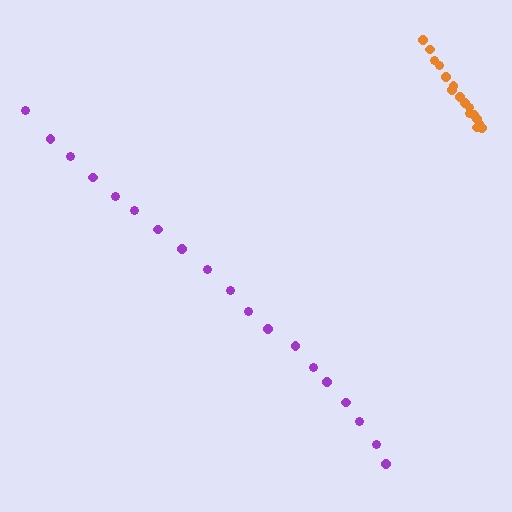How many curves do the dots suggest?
There are 2 distinct paths.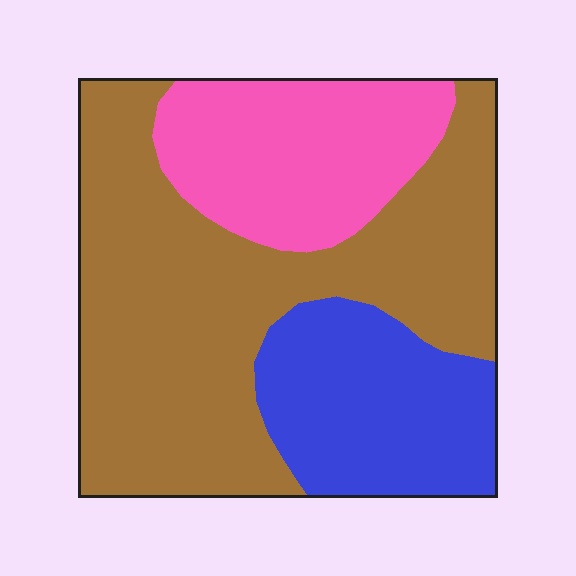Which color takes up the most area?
Brown, at roughly 55%.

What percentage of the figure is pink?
Pink covers around 25% of the figure.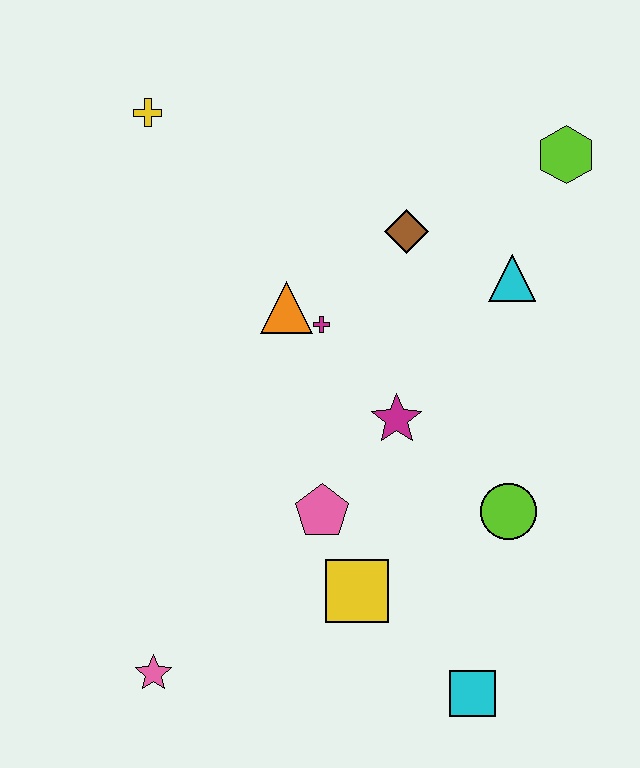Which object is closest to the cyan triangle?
The brown diamond is closest to the cyan triangle.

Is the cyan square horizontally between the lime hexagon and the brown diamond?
Yes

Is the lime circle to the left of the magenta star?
No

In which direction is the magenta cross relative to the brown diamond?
The magenta cross is below the brown diamond.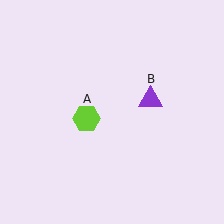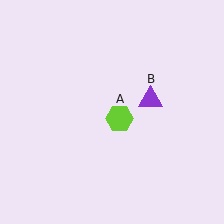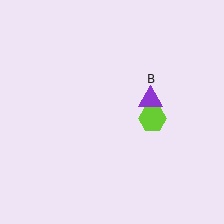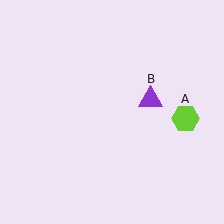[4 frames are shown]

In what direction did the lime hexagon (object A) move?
The lime hexagon (object A) moved right.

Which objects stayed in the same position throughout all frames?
Purple triangle (object B) remained stationary.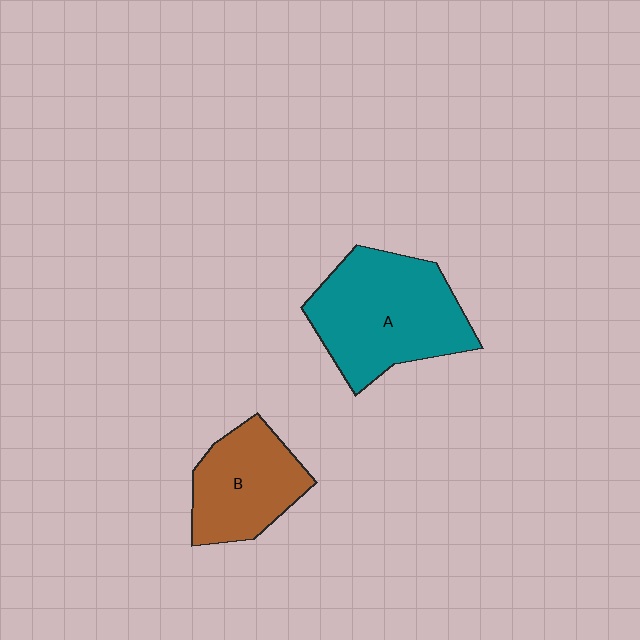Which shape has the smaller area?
Shape B (brown).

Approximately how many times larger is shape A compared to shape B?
Approximately 1.5 times.